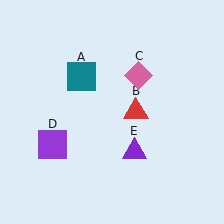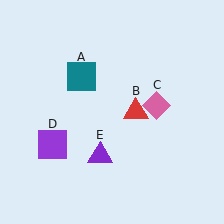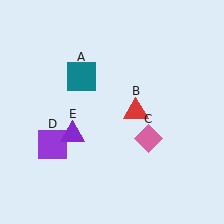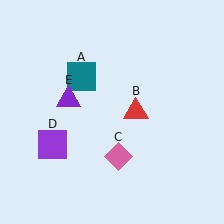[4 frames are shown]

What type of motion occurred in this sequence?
The pink diamond (object C), purple triangle (object E) rotated clockwise around the center of the scene.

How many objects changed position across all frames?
2 objects changed position: pink diamond (object C), purple triangle (object E).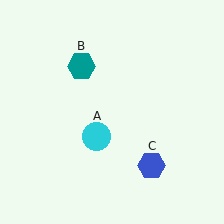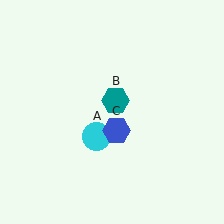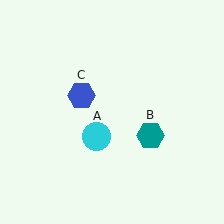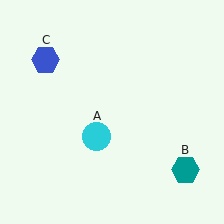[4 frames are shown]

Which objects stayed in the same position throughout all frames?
Cyan circle (object A) remained stationary.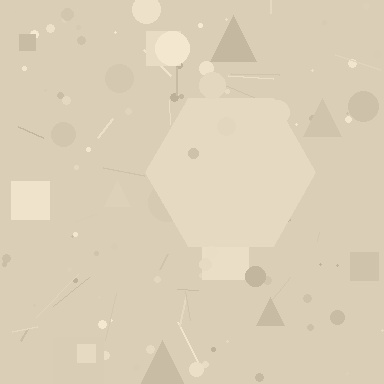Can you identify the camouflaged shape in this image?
The camouflaged shape is a hexagon.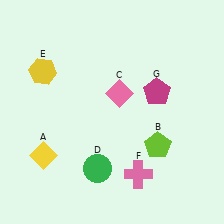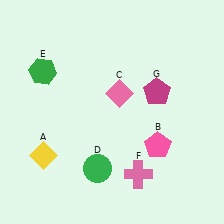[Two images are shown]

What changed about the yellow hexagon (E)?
In Image 1, E is yellow. In Image 2, it changed to green.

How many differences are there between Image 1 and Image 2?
There are 2 differences between the two images.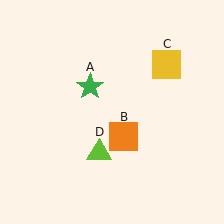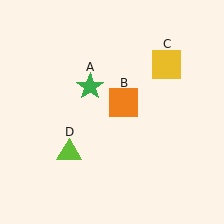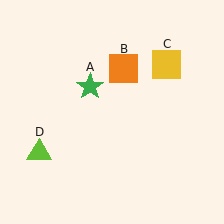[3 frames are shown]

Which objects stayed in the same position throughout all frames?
Green star (object A) and yellow square (object C) remained stationary.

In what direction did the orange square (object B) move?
The orange square (object B) moved up.